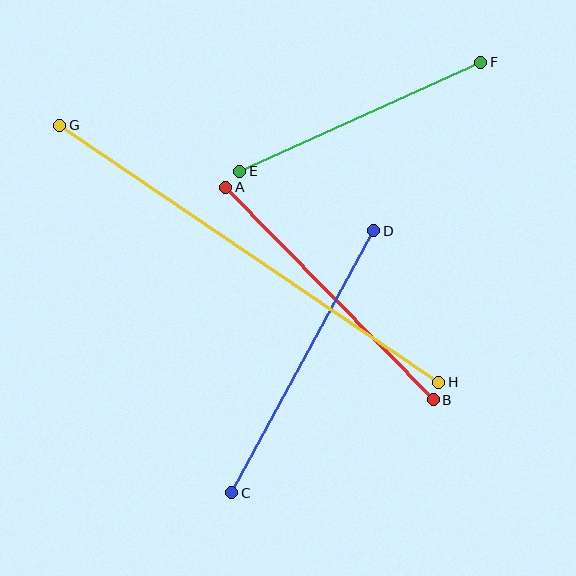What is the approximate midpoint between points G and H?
The midpoint is at approximately (249, 254) pixels.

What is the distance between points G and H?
The distance is approximately 458 pixels.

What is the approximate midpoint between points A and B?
The midpoint is at approximately (330, 294) pixels.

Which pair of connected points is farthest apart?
Points G and H are farthest apart.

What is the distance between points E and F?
The distance is approximately 264 pixels.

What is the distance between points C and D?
The distance is approximately 298 pixels.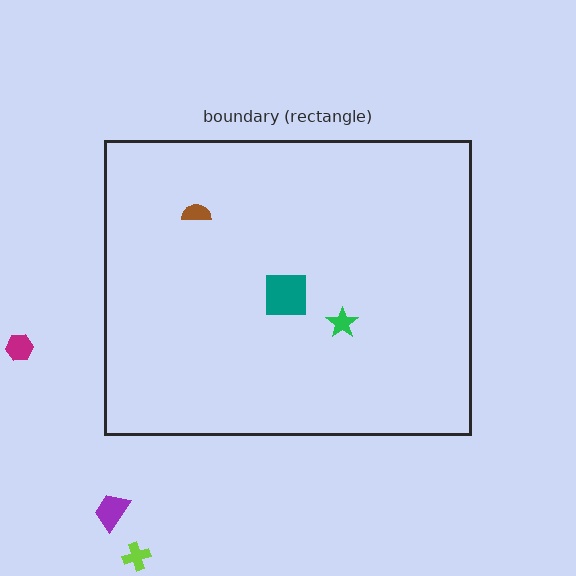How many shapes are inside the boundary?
3 inside, 3 outside.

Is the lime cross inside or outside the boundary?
Outside.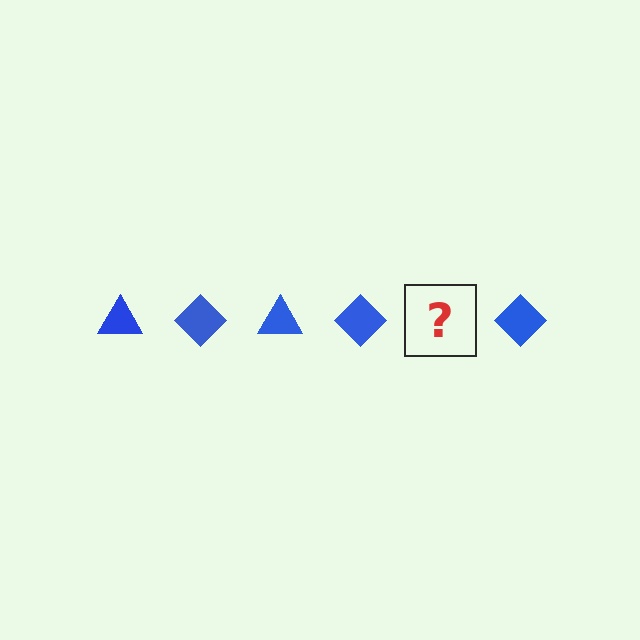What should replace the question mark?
The question mark should be replaced with a blue triangle.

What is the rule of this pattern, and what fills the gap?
The rule is that the pattern cycles through triangle, diamond shapes in blue. The gap should be filled with a blue triangle.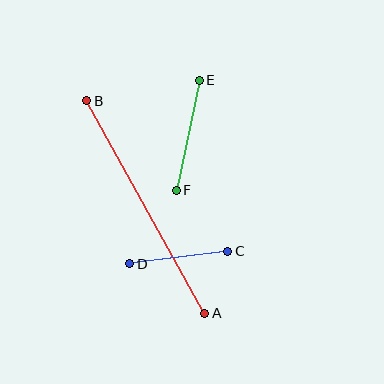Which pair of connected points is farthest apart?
Points A and B are farthest apart.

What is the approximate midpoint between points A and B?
The midpoint is at approximately (146, 207) pixels.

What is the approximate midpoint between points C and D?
The midpoint is at approximately (179, 258) pixels.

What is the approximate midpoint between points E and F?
The midpoint is at approximately (188, 135) pixels.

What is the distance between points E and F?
The distance is approximately 112 pixels.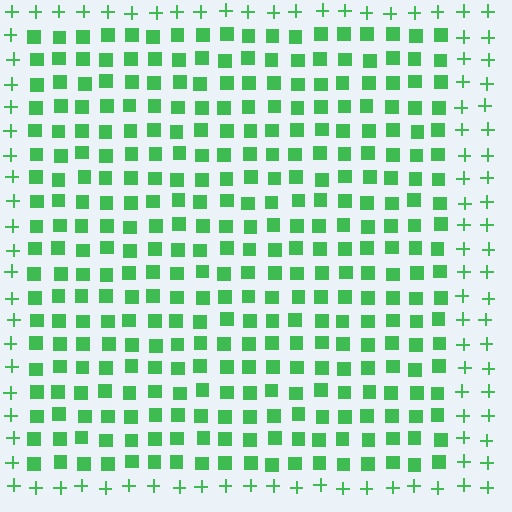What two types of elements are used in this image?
The image uses squares inside the rectangle region and plus signs outside it.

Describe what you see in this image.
The image is filled with small green elements arranged in a uniform grid. A rectangle-shaped region contains squares, while the surrounding area contains plus signs. The boundary is defined purely by the change in element shape.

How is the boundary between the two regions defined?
The boundary is defined by a change in element shape: squares inside vs. plus signs outside. All elements share the same color and spacing.